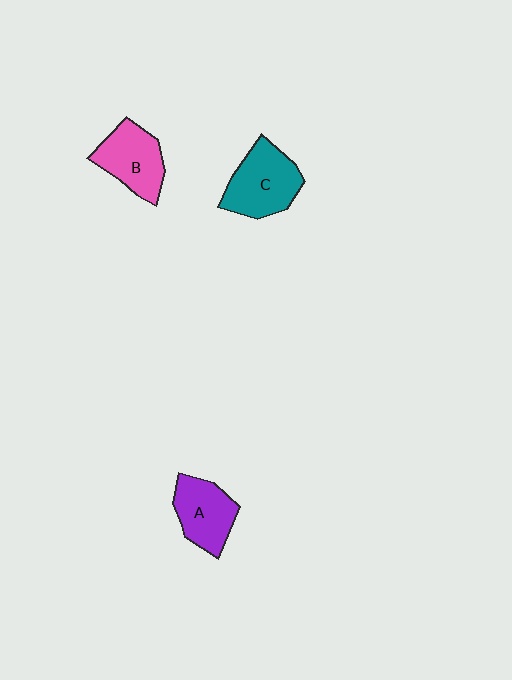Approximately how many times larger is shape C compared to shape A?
Approximately 1.2 times.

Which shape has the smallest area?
Shape A (purple).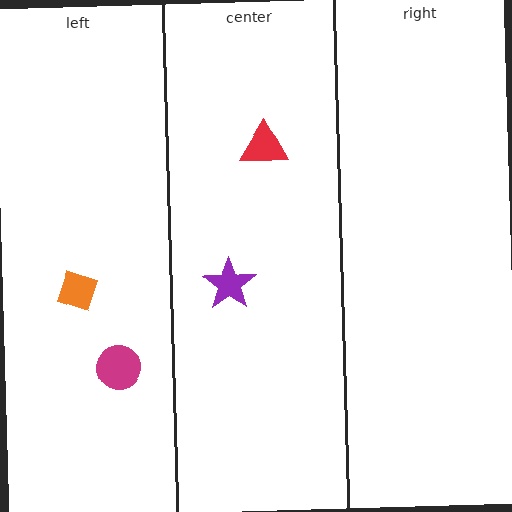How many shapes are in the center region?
2.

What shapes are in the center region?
The purple star, the red triangle.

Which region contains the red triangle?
The center region.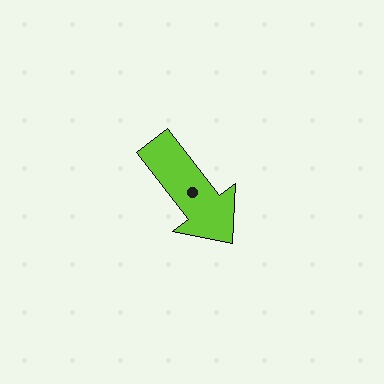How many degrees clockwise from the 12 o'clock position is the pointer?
Approximately 142 degrees.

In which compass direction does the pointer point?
Southeast.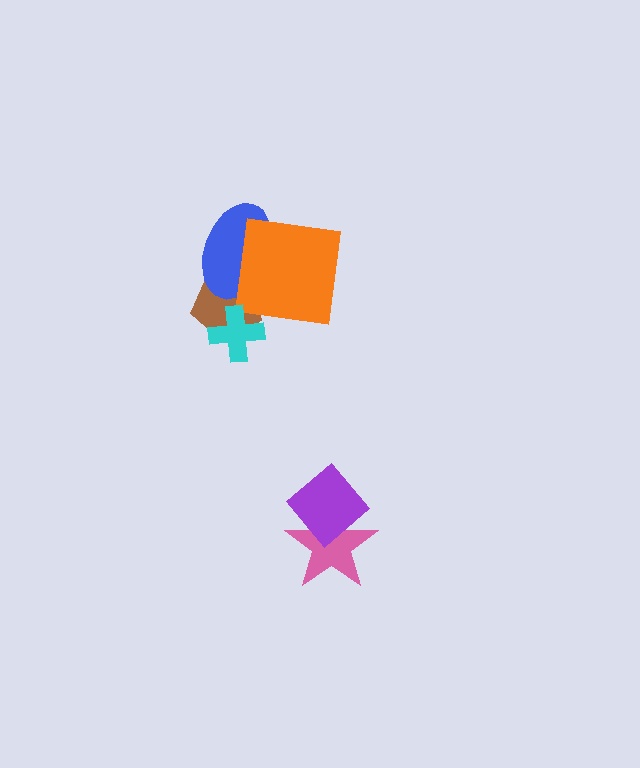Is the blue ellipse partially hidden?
Yes, it is partially covered by another shape.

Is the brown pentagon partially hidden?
Yes, it is partially covered by another shape.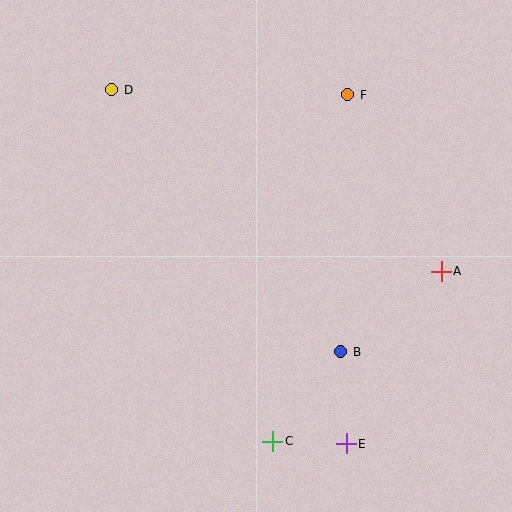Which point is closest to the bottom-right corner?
Point E is closest to the bottom-right corner.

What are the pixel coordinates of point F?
Point F is at (348, 95).